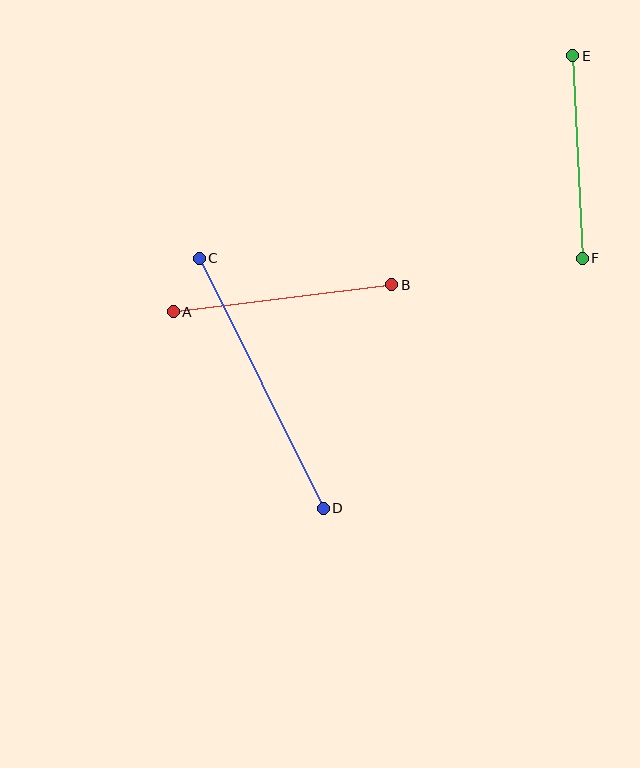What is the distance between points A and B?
The distance is approximately 220 pixels.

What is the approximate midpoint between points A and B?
The midpoint is at approximately (283, 298) pixels.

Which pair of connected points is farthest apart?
Points C and D are farthest apart.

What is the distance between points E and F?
The distance is approximately 203 pixels.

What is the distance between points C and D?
The distance is approximately 279 pixels.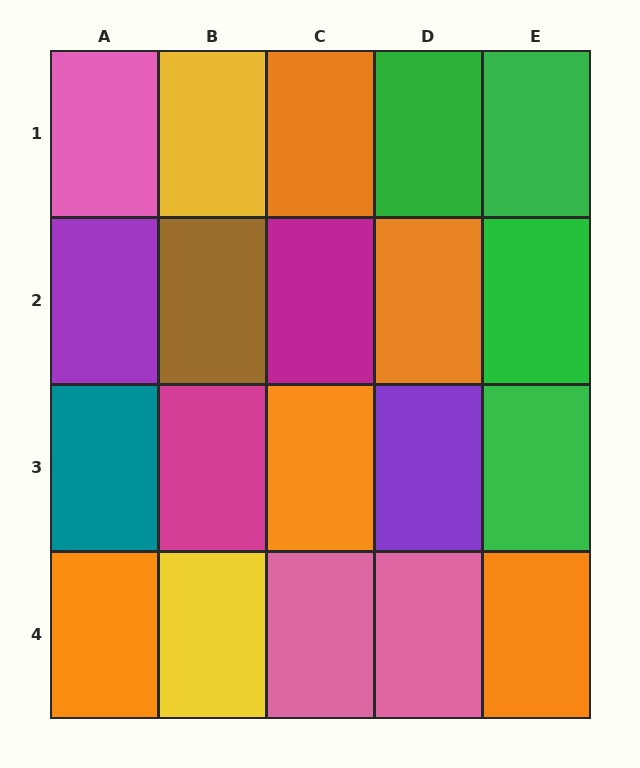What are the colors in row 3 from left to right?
Teal, magenta, orange, purple, green.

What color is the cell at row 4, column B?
Yellow.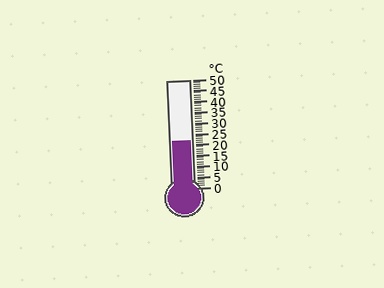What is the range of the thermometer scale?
The thermometer scale ranges from 0°C to 50°C.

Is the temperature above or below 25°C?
The temperature is below 25°C.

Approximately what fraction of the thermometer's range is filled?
The thermometer is filled to approximately 45% of its range.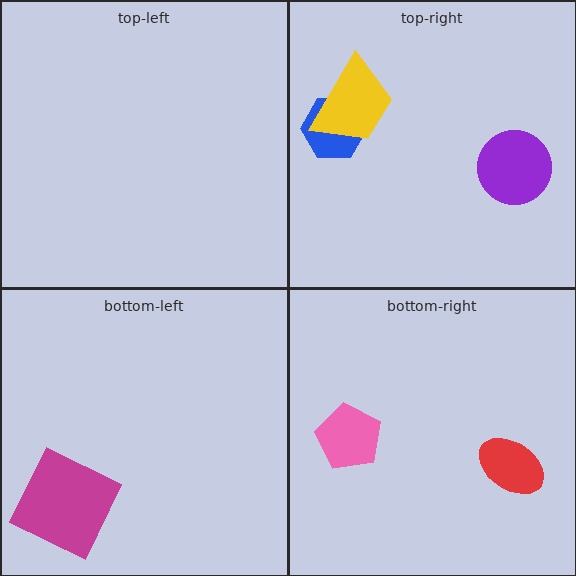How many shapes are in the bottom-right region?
2.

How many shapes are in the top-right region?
3.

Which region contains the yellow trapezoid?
The top-right region.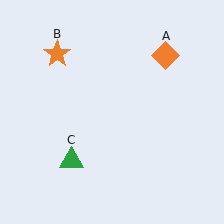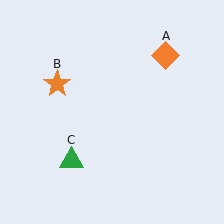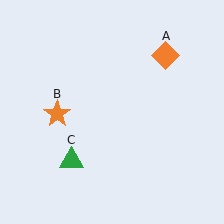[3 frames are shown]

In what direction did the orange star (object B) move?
The orange star (object B) moved down.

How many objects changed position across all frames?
1 object changed position: orange star (object B).